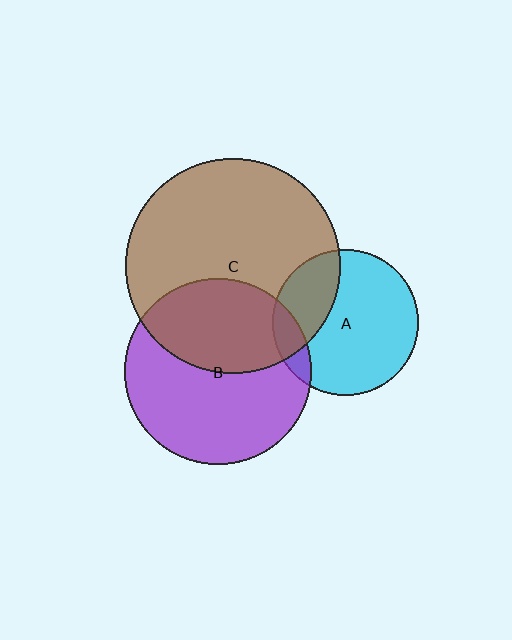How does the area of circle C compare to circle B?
Approximately 1.3 times.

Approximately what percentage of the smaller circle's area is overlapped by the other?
Approximately 30%.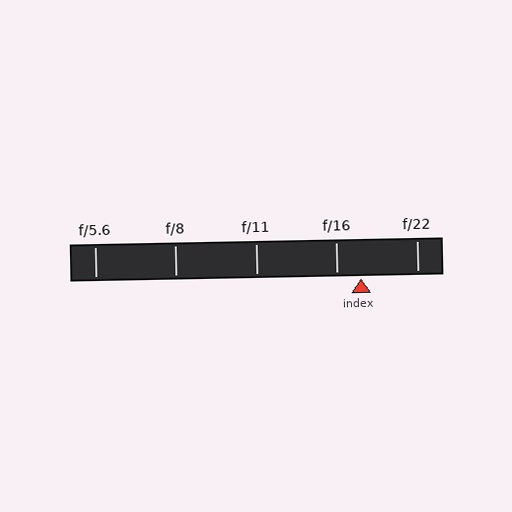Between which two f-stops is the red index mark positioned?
The index mark is between f/16 and f/22.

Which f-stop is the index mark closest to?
The index mark is closest to f/16.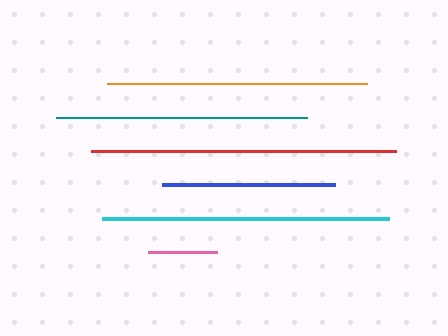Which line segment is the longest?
The red line is the longest at approximately 305 pixels.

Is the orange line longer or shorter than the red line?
The red line is longer than the orange line.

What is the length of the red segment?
The red segment is approximately 305 pixels long.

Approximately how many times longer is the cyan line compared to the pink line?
The cyan line is approximately 4.1 times the length of the pink line.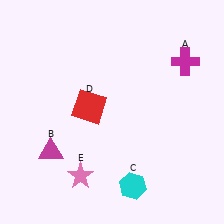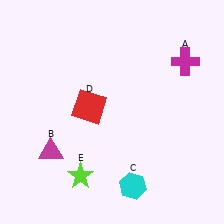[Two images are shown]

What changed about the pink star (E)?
In Image 1, E is pink. In Image 2, it changed to lime.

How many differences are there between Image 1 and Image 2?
There is 1 difference between the two images.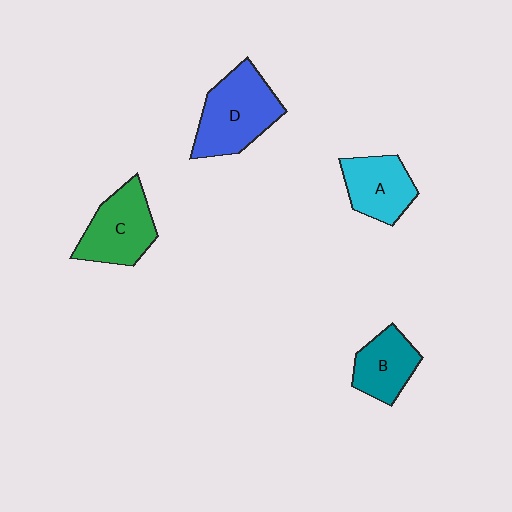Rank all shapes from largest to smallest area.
From largest to smallest: D (blue), C (green), A (cyan), B (teal).